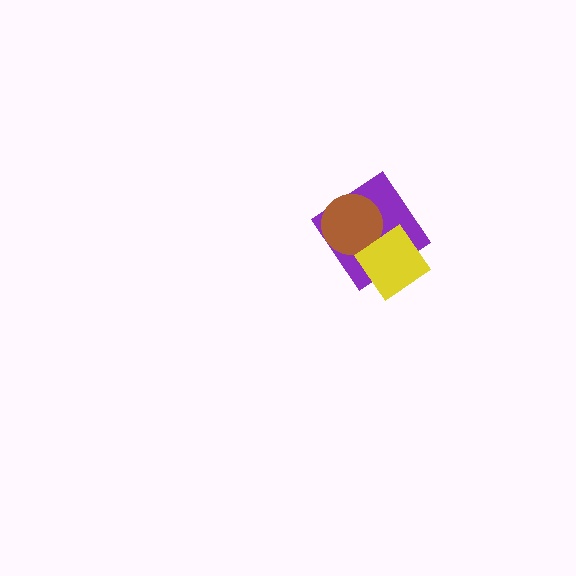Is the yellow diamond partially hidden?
No, no other shape covers it.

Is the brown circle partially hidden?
Yes, it is partially covered by another shape.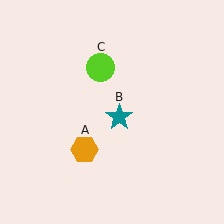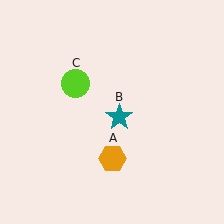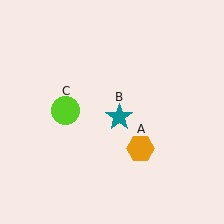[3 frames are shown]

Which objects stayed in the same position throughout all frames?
Teal star (object B) remained stationary.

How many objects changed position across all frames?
2 objects changed position: orange hexagon (object A), lime circle (object C).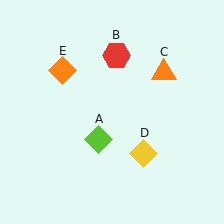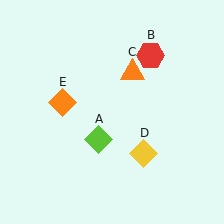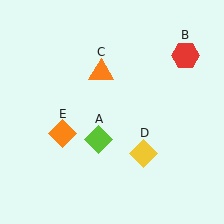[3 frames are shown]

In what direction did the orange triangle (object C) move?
The orange triangle (object C) moved left.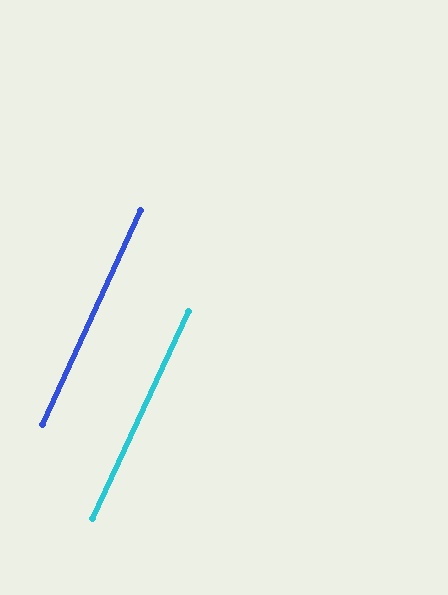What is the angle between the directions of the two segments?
Approximately 0 degrees.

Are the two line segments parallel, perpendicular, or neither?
Parallel — their directions differ by only 0.4°.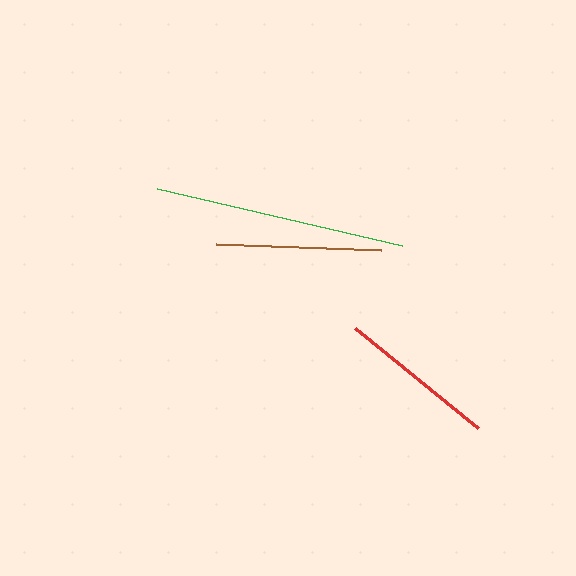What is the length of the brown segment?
The brown segment is approximately 166 pixels long.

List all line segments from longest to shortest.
From longest to shortest: green, brown, red.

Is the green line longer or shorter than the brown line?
The green line is longer than the brown line.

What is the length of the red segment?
The red segment is approximately 159 pixels long.